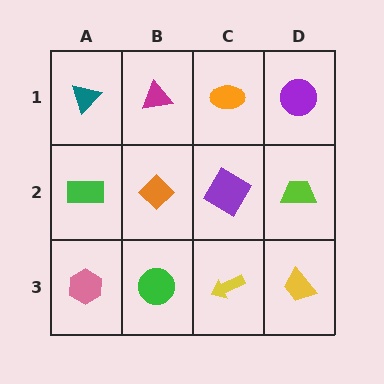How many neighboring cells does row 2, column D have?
3.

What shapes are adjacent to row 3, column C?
A purple diamond (row 2, column C), a green circle (row 3, column B), a yellow trapezoid (row 3, column D).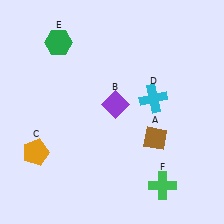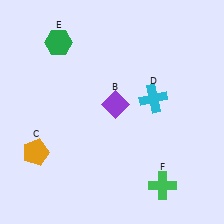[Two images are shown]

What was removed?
The brown diamond (A) was removed in Image 2.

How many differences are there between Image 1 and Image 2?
There is 1 difference between the two images.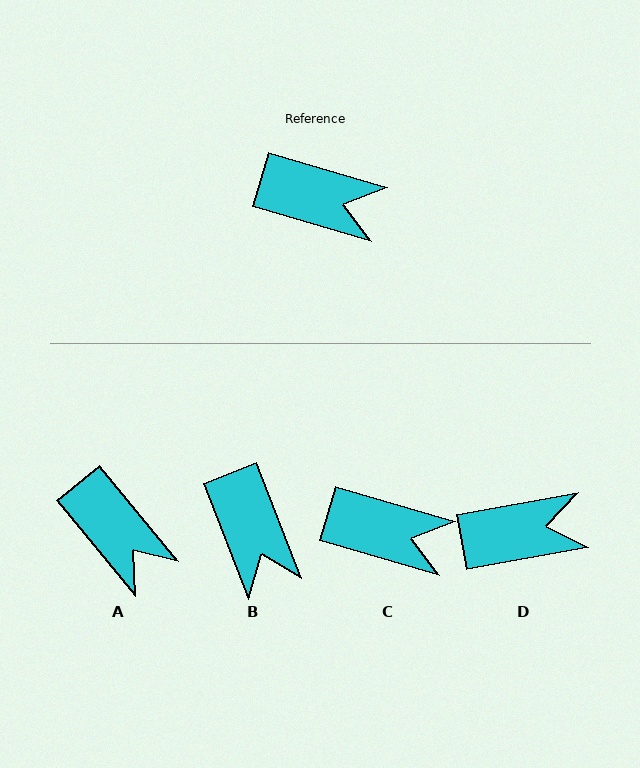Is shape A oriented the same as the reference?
No, it is off by about 34 degrees.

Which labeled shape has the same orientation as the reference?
C.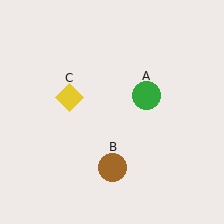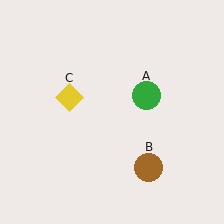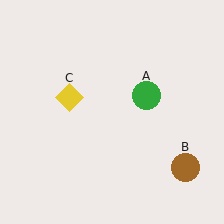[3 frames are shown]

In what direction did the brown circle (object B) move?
The brown circle (object B) moved right.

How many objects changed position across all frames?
1 object changed position: brown circle (object B).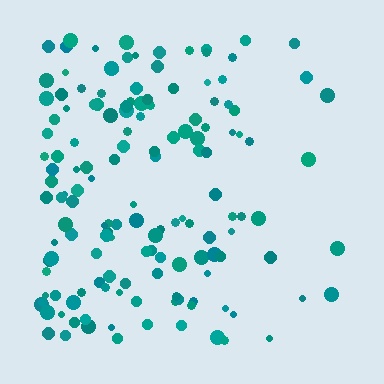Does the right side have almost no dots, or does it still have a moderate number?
Still a moderate number, just noticeably fewer than the left.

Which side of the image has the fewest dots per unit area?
The right.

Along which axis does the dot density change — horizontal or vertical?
Horizontal.